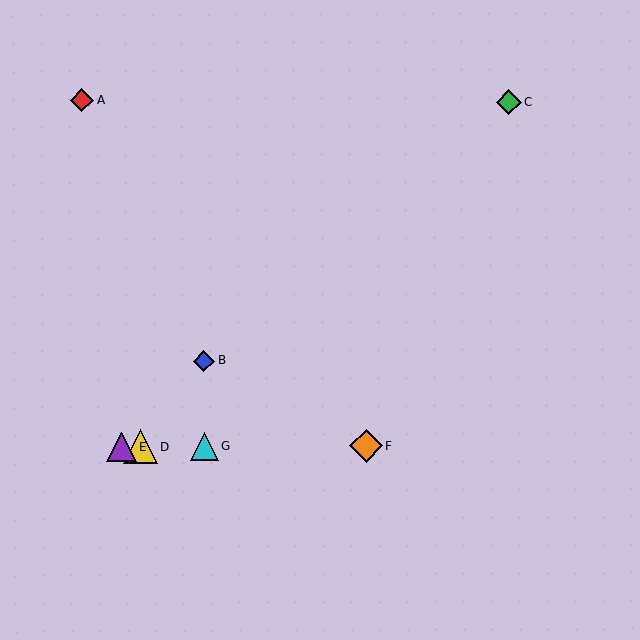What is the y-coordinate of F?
Object F is at y≈445.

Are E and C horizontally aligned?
No, E is at y≈447 and C is at y≈102.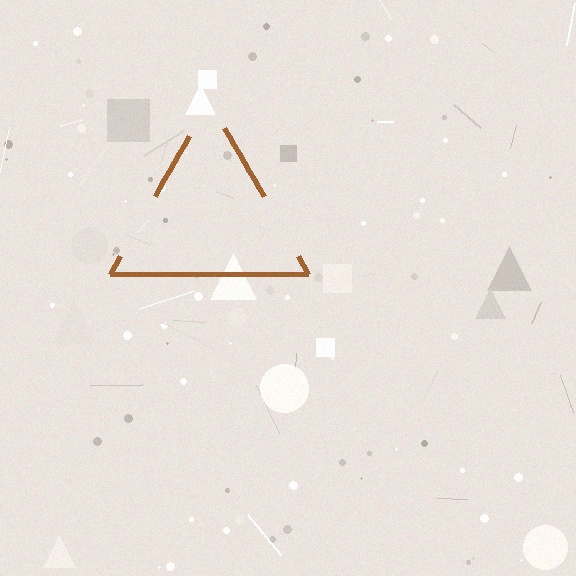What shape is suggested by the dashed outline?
The dashed outline suggests a triangle.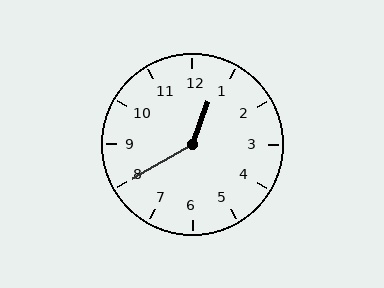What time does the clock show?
12:40.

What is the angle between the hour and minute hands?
Approximately 140 degrees.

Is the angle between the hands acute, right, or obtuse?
It is obtuse.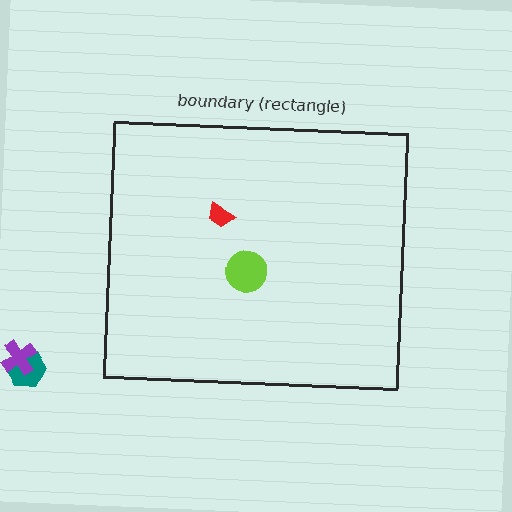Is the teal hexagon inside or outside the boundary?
Outside.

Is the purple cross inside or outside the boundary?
Outside.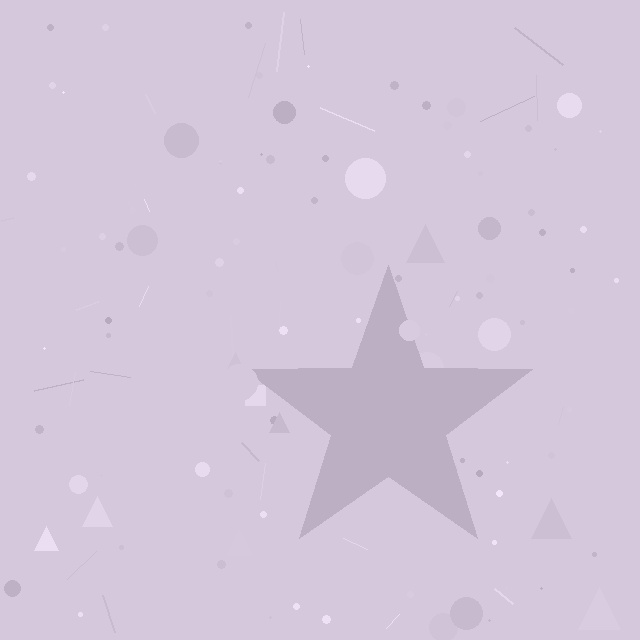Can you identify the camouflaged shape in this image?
The camouflaged shape is a star.